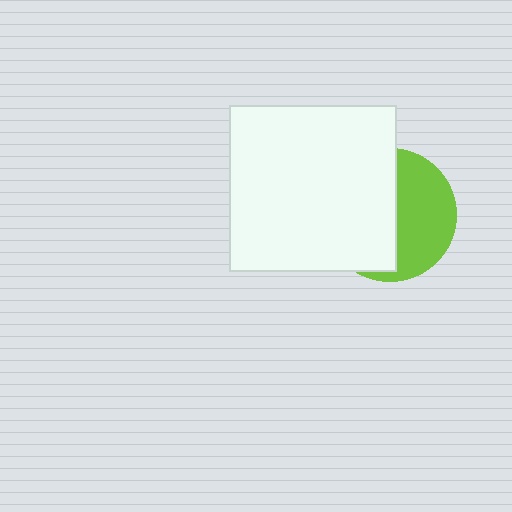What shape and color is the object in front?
The object in front is a white square.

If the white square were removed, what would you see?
You would see the complete lime circle.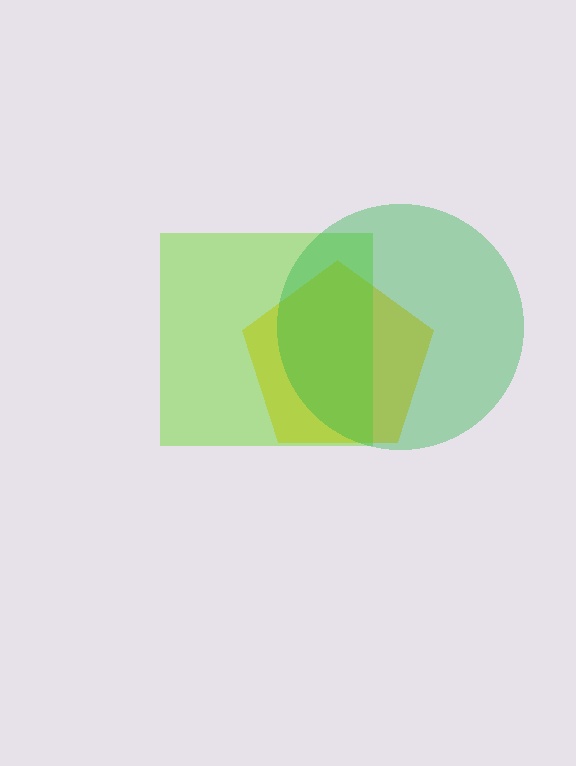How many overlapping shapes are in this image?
There are 3 overlapping shapes in the image.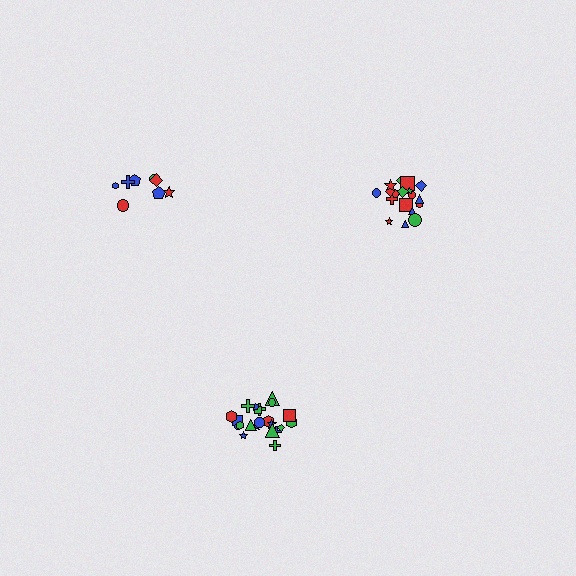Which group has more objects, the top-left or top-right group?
The top-right group.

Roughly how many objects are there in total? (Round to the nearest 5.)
Roughly 50 objects in total.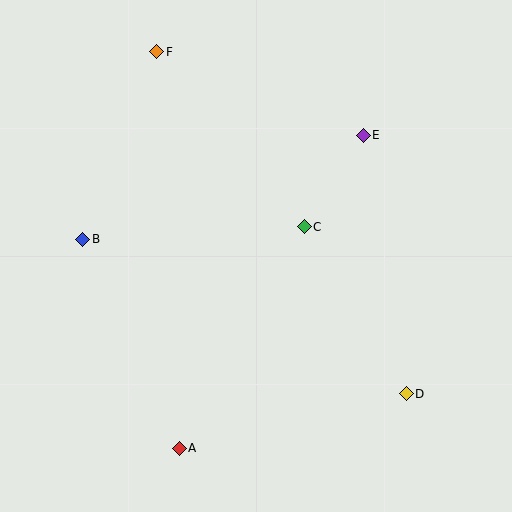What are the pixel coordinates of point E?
Point E is at (363, 135).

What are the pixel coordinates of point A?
Point A is at (179, 448).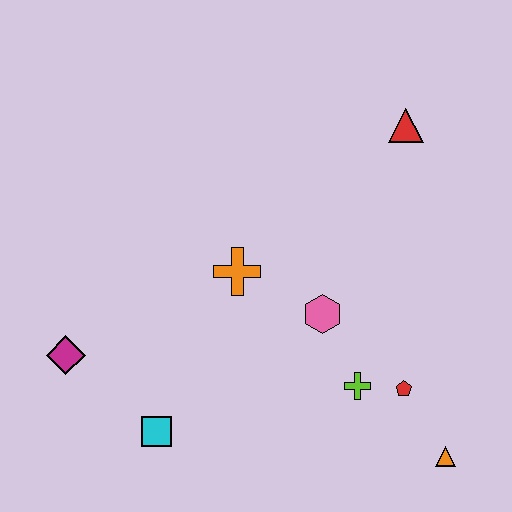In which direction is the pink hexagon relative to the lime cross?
The pink hexagon is above the lime cross.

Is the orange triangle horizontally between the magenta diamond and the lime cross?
No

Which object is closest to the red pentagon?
The lime cross is closest to the red pentagon.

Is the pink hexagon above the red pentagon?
Yes